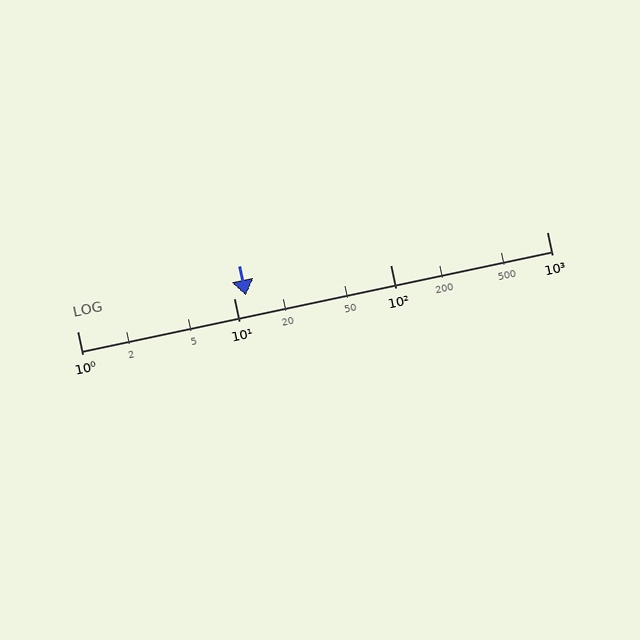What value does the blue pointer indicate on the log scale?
The pointer indicates approximately 12.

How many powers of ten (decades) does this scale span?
The scale spans 3 decades, from 1 to 1000.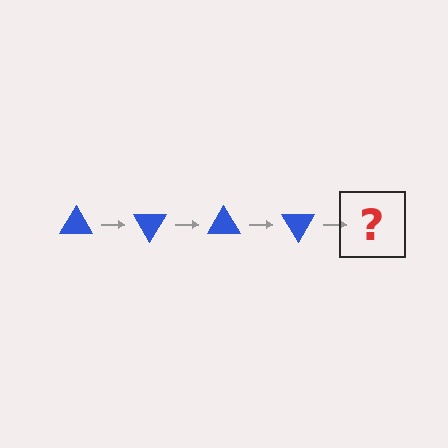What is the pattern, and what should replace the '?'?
The pattern is that the triangle rotates 60 degrees each step. The '?' should be a blue triangle rotated 240 degrees.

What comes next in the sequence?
The next element should be a blue triangle rotated 240 degrees.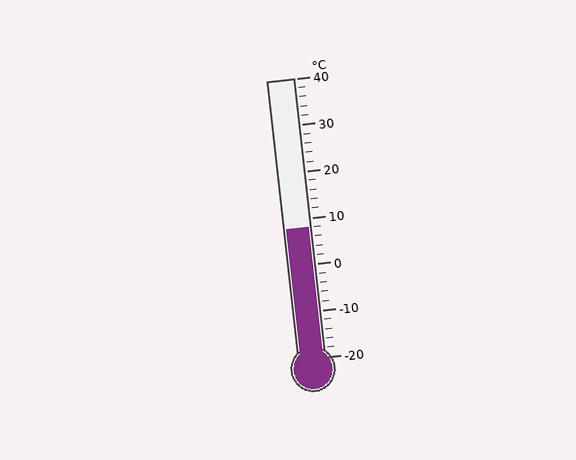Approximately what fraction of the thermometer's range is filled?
The thermometer is filled to approximately 45% of its range.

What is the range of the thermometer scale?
The thermometer scale ranges from -20°C to 40°C.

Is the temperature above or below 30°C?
The temperature is below 30°C.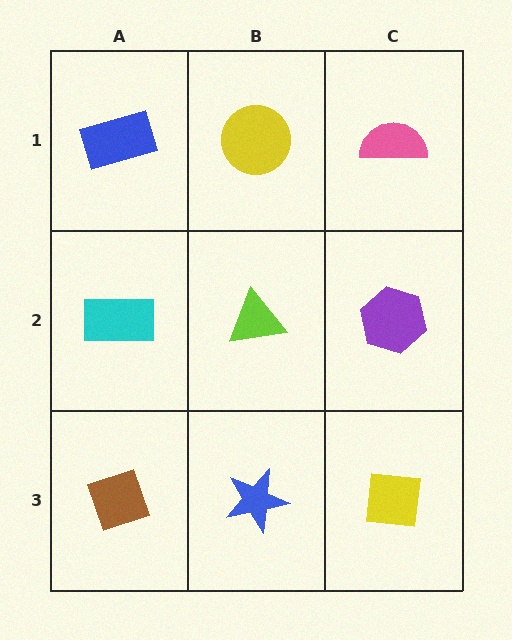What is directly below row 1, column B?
A lime triangle.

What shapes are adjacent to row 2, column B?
A yellow circle (row 1, column B), a blue star (row 3, column B), a cyan rectangle (row 2, column A), a purple hexagon (row 2, column C).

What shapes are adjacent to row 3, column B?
A lime triangle (row 2, column B), a brown diamond (row 3, column A), a yellow square (row 3, column C).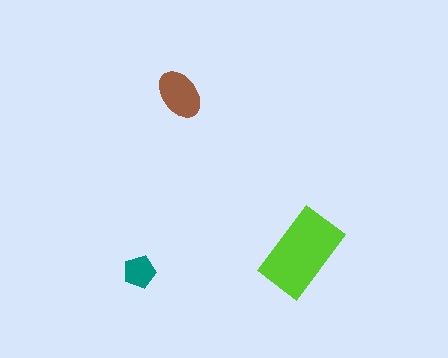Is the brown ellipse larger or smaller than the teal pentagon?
Larger.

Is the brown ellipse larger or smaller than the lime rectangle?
Smaller.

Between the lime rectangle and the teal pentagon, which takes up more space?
The lime rectangle.